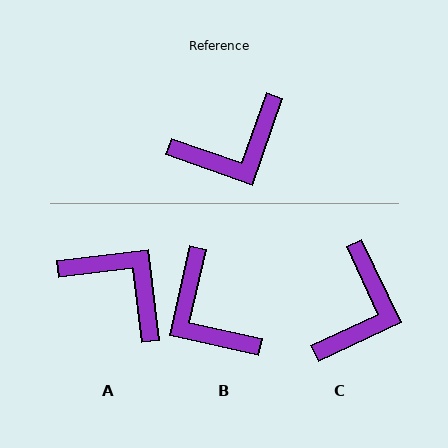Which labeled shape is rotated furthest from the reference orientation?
A, about 116 degrees away.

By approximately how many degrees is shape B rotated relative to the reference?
Approximately 83 degrees clockwise.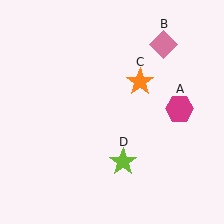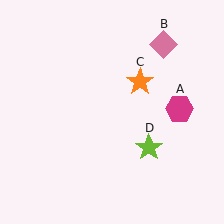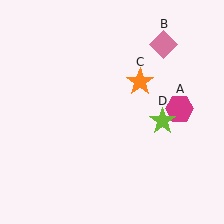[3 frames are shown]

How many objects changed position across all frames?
1 object changed position: lime star (object D).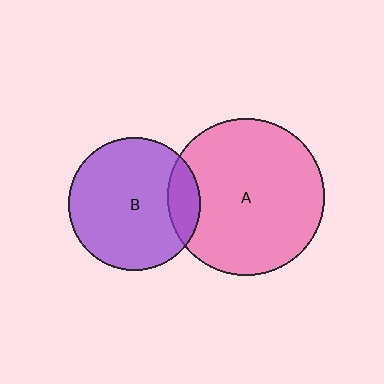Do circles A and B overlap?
Yes.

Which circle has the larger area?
Circle A (pink).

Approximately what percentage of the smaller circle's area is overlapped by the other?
Approximately 15%.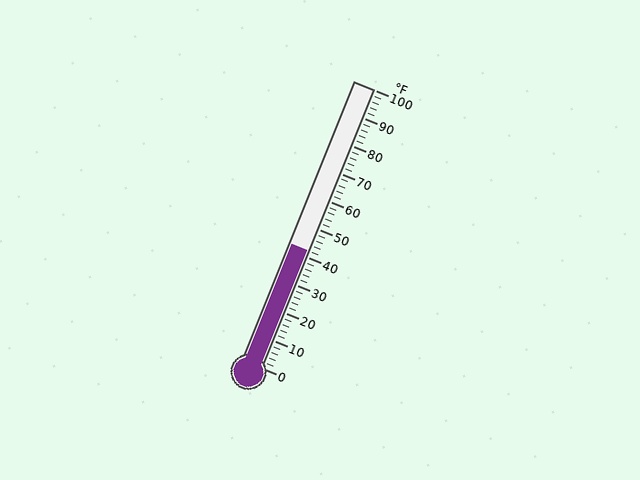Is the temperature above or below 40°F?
The temperature is above 40°F.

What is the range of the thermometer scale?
The thermometer scale ranges from 0°F to 100°F.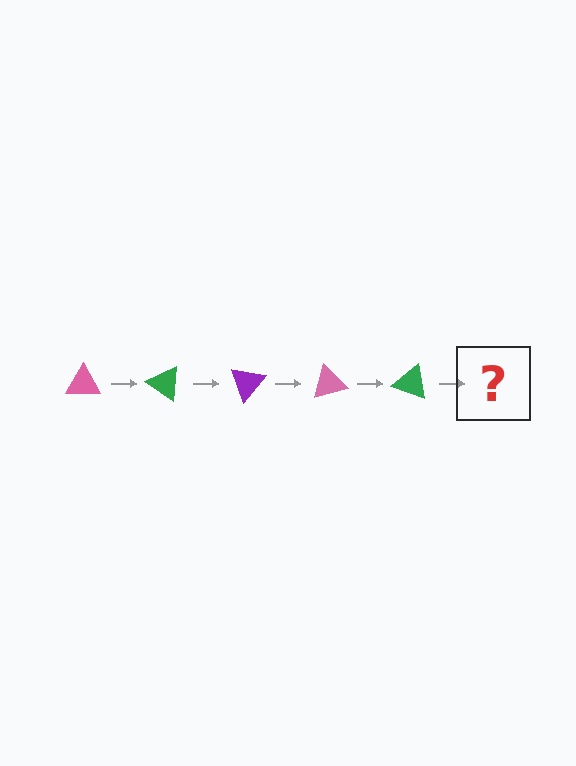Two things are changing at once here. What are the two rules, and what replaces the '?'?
The two rules are that it rotates 35 degrees each step and the color cycles through pink, green, and purple. The '?' should be a purple triangle, rotated 175 degrees from the start.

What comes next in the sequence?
The next element should be a purple triangle, rotated 175 degrees from the start.